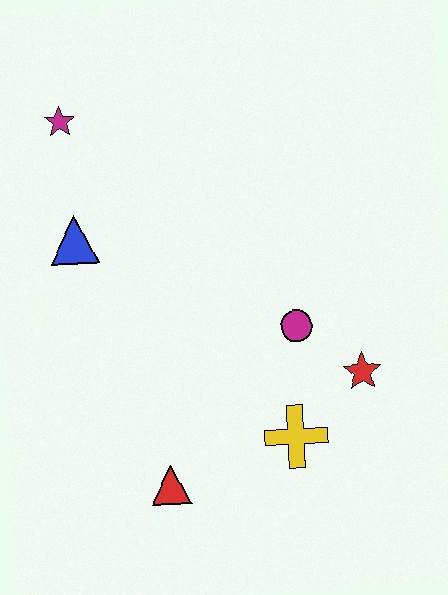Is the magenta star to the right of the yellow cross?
No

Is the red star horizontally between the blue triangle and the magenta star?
No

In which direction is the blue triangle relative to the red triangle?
The blue triangle is above the red triangle.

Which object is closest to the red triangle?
The yellow cross is closest to the red triangle.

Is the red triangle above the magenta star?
No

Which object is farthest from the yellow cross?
The magenta star is farthest from the yellow cross.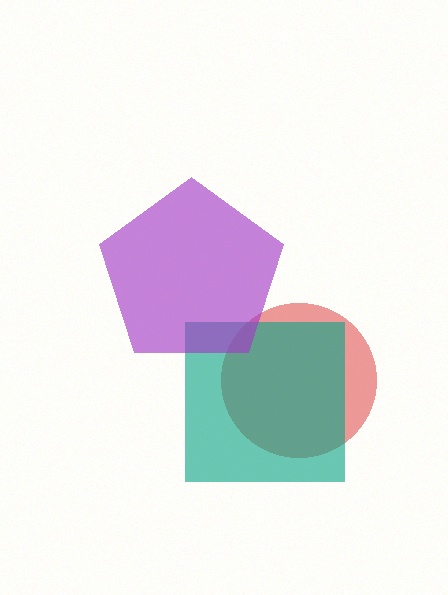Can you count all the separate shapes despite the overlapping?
Yes, there are 3 separate shapes.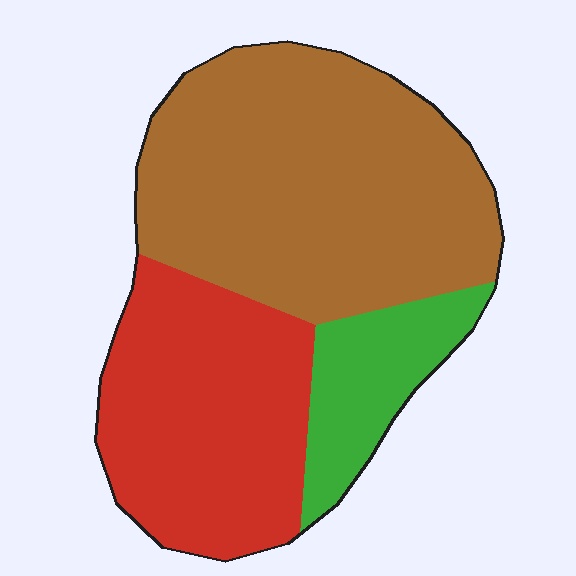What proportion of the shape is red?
Red covers 34% of the shape.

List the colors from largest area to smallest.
From largest to smallest: brown, red, green.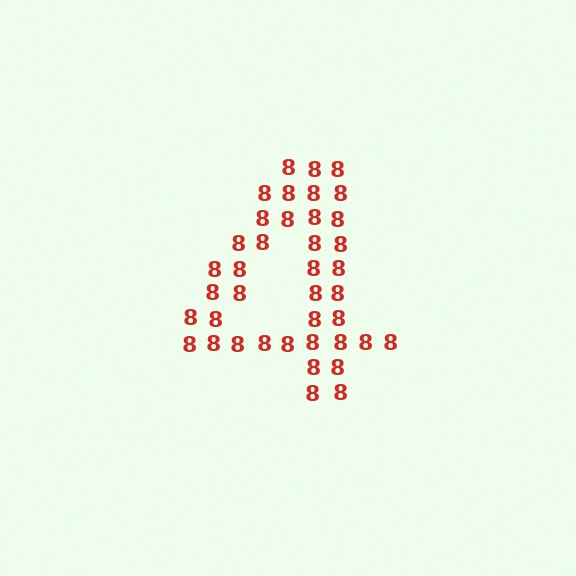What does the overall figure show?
The overall figure shows the digit 4.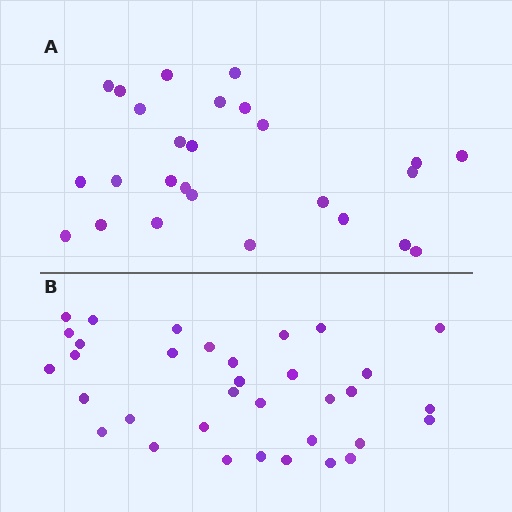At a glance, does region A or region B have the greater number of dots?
Region B (the bottom region) has more dots.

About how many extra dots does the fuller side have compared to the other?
Region B has roughly 8 or so more dots than region A.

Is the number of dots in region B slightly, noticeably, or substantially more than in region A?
Region B has noticeably more, but not dramatically so. The ratio is roughly 1.3 to 1.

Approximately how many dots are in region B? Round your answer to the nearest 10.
About 30 dots. (The exact count is 34, which rounds to 30.)